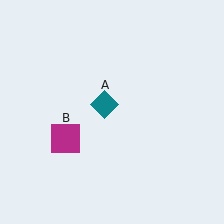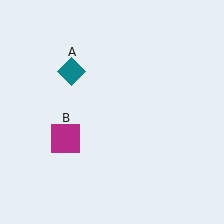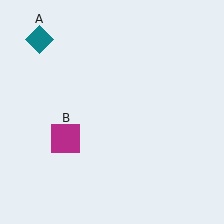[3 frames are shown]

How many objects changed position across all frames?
1 object changed position: teal diamond (object A).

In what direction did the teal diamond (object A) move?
The teal diamond (object A) moved up and to the left.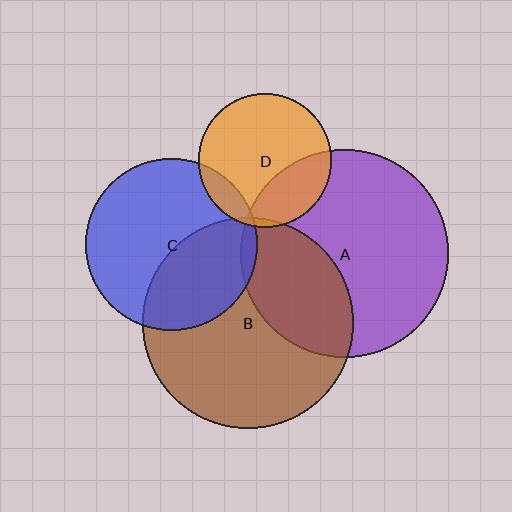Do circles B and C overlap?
Yes.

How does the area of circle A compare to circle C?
Approximately 1.5 times.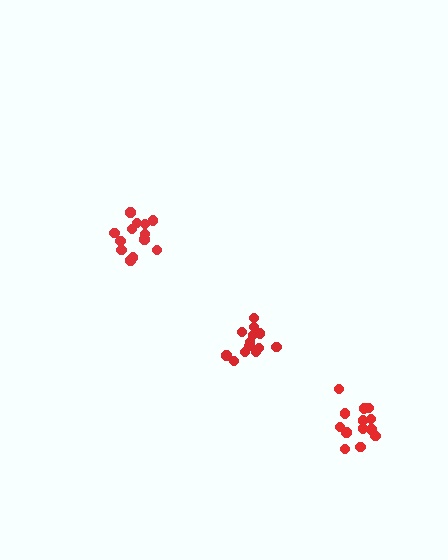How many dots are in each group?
Group 1: 13 dots, Group 2: 14 dots, Group 3: 13 dots (40 total).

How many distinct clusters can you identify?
There are 3 distinct clusters.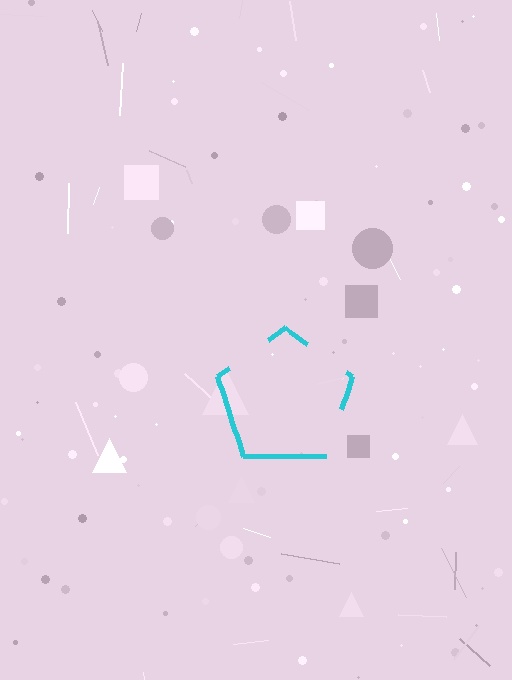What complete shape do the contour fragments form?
The contour fragments form a pentagon.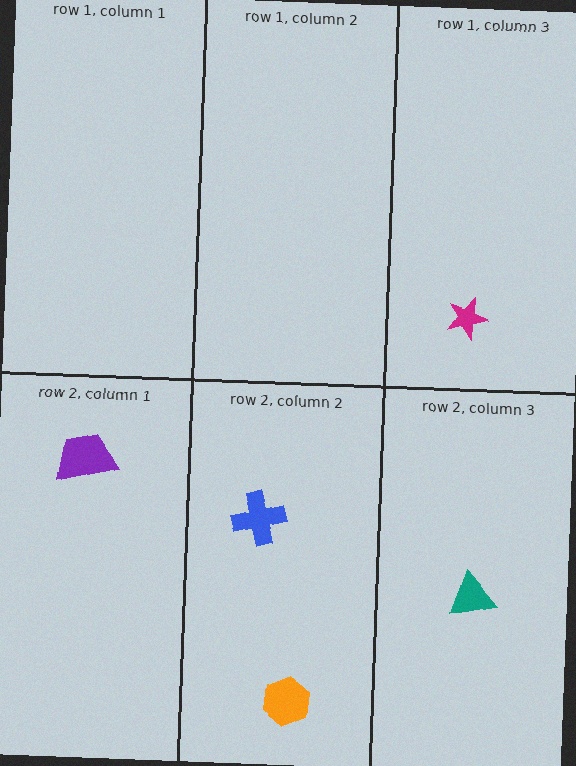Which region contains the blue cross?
The row 2, column 2 region.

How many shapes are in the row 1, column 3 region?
1.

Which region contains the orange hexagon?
The row 2, column 2 region.